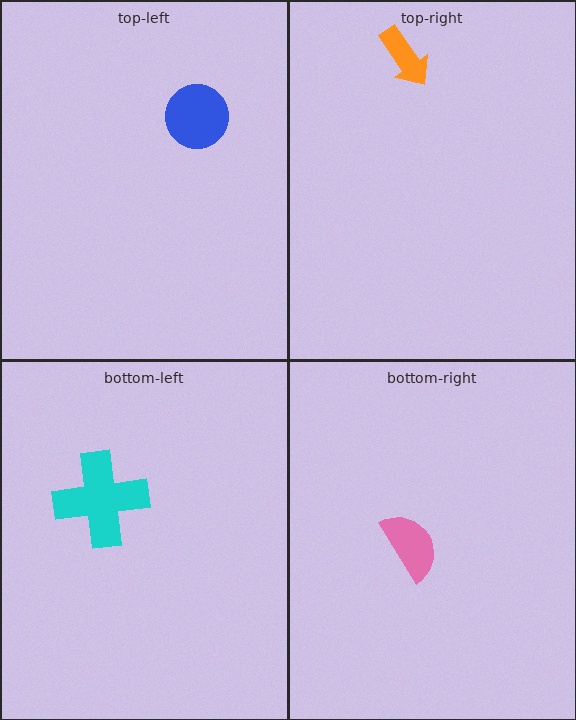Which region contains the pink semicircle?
The bottom-right region.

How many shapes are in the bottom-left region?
1.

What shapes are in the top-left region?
The blue circle.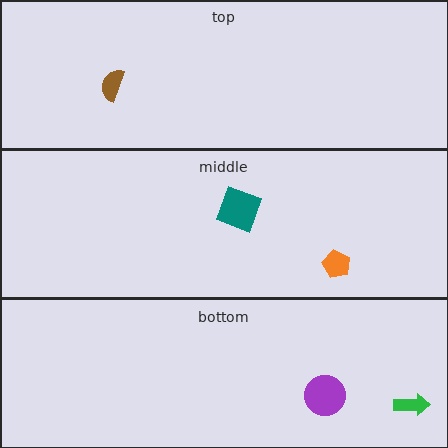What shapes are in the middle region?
The orange pentagon, the teal diamond.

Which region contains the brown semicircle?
The top region.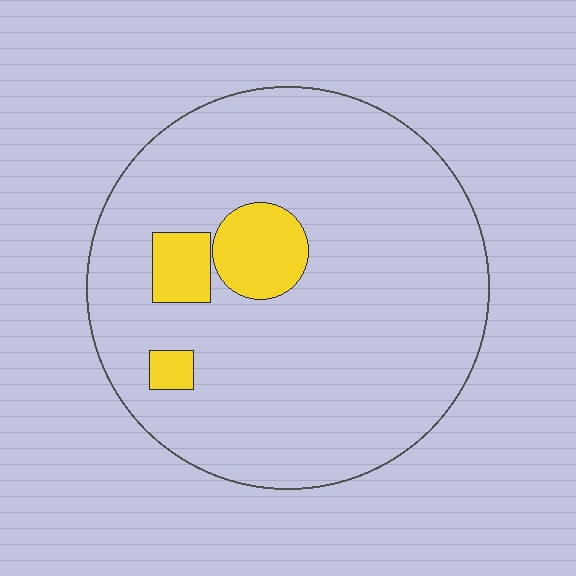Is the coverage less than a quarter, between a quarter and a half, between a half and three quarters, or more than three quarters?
Less than a quarter.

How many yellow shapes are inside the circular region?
3.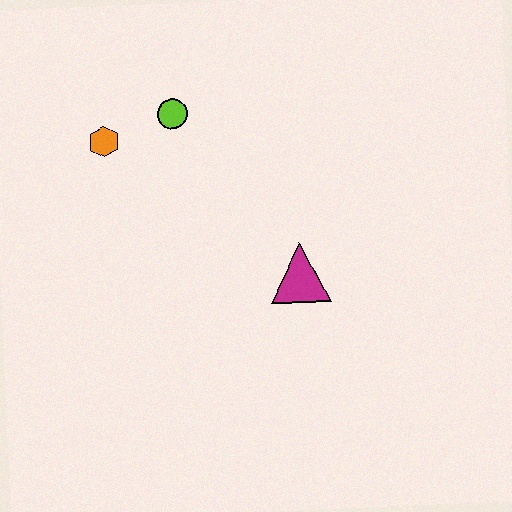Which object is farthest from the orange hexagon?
The magenta triangle is farthest from the orange hexagon.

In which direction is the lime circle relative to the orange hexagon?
The lime circle is to the right of the orange hexagon.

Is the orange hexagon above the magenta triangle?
Yes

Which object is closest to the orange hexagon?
The lime circle is closest to the orange hexagon.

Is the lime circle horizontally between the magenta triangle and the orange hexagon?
Yes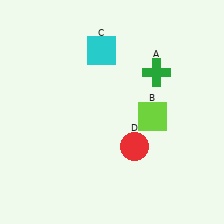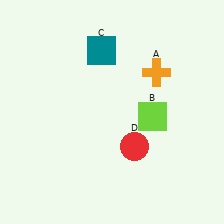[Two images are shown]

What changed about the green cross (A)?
In Image 1, A is green. In Image 2, it changed to orange.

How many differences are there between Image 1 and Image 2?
There are 2 differences between the two images.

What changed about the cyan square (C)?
In Image 1, C is cyan. In Image 2, it changed to teal.